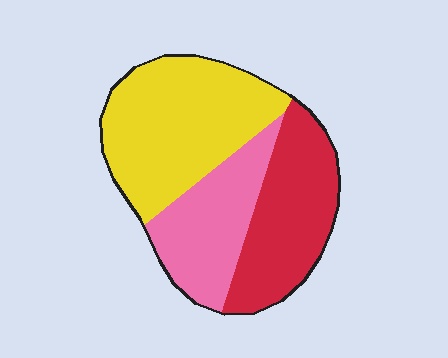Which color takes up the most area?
Yellow, at roughly 45%.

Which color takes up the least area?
Pink, at roughly 25%.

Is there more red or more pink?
Red.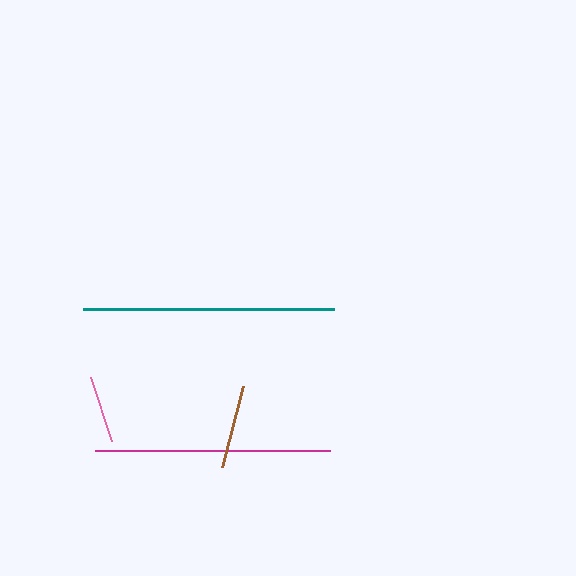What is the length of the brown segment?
The brown segment is approximately 84 pixels long.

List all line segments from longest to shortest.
From longest to shortest: teal, magenta, brown, pink.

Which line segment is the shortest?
The pink line is the shortest at approximately 67 pixels.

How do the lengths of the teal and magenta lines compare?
The teal and magenta lines are approximately the same length.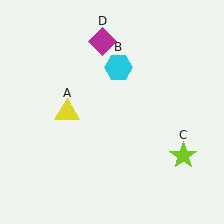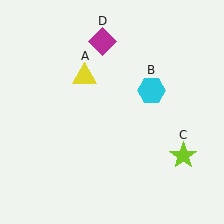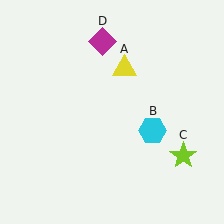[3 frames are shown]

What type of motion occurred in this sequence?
The yellow triangle (object A), cyan hexagon (object B) rotated clockwise around the center of the scene.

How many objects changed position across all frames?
2 objects changed position: yellow triangle (object A), cyan hexagon (object B).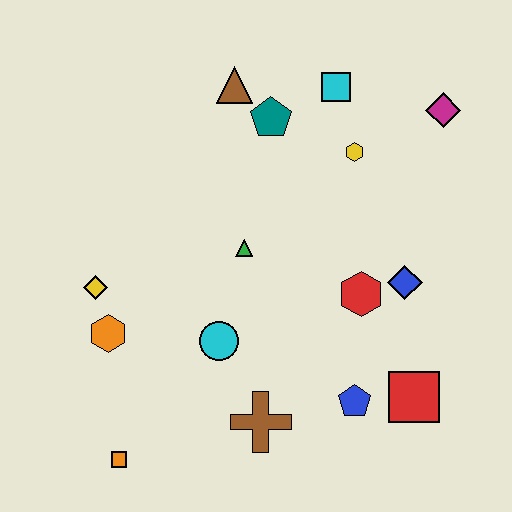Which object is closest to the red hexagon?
The blue diamond is closest to the red hexagon.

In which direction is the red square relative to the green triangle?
The red square is to the right of the green triangle.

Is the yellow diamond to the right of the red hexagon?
No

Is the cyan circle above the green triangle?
No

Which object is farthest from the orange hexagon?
The magenta diamond is farthest from the orange hexagon.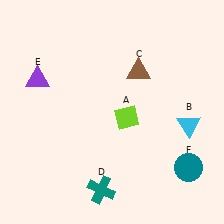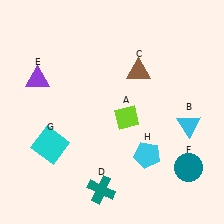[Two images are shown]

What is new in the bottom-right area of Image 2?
A cyan pentagon (H) was added in the bottom-right area of Image 2.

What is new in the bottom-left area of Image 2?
A cyan square (G) was added in the bottom-left area of Image 2.